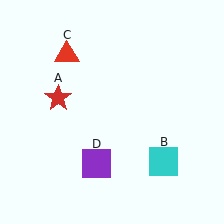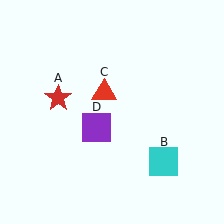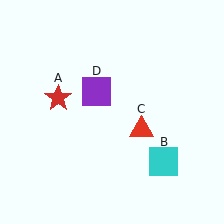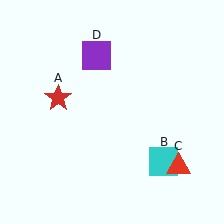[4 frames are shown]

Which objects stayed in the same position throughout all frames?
Red star (object A) and cyan square (object B) remained stationary.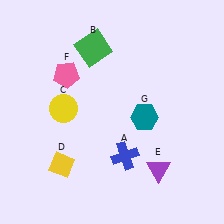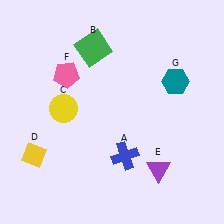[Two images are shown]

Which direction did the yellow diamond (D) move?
The yellow diamond (D) moved left.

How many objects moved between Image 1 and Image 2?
2 objects moved between the two images.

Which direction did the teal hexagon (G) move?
The teal hexagon (G) moved up.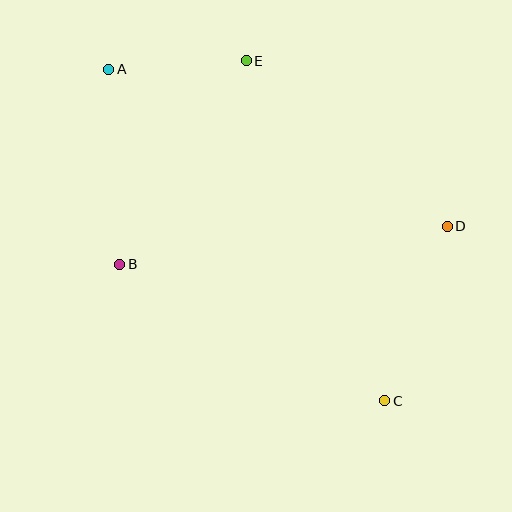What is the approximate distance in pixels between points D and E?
The distance between D and E is approximately 260 pixels.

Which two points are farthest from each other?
Points A and C are farthest from each other.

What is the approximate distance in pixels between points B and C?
The distance between B and C is approximately 298 pixels.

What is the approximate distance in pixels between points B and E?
The distance between B and E is approximately 240 pixels.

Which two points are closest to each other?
Points A and E are closest to each other.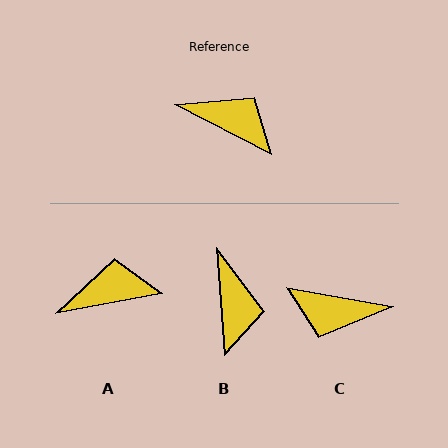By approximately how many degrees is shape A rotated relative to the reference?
Approximately 38 degrees counter-clockwise.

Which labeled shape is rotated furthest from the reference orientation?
C, about 163 degrees away.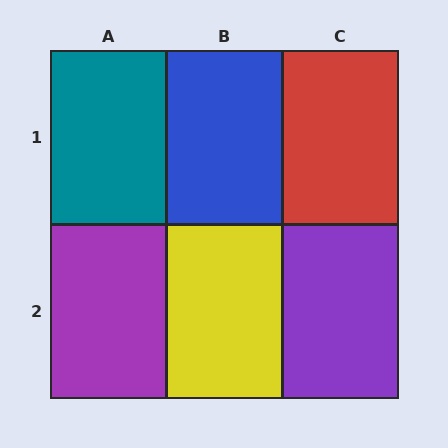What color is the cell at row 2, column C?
Purple.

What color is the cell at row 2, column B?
Yellow.